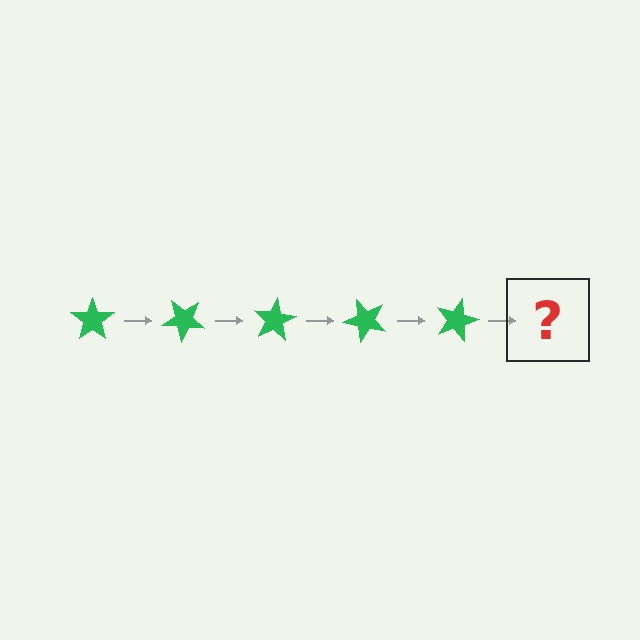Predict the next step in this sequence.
The next step is a green star rotated 200 degrees.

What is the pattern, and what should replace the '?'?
The pattern is that the star rotates 40 degrees each step. The '?' should be a green star rotated 200 degrees.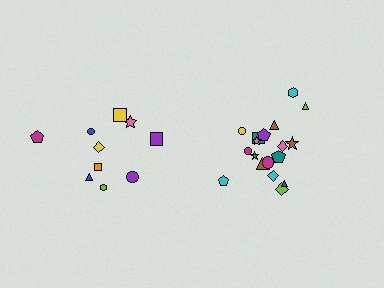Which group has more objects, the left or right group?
The right group.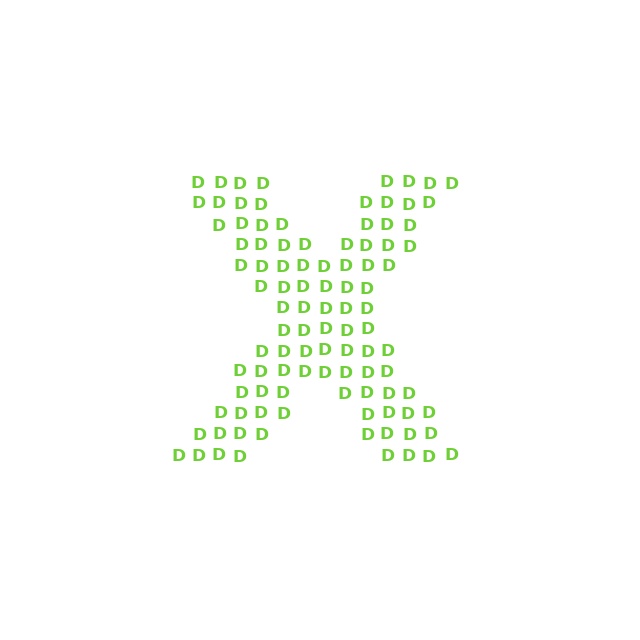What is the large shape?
The large shape is the letter X.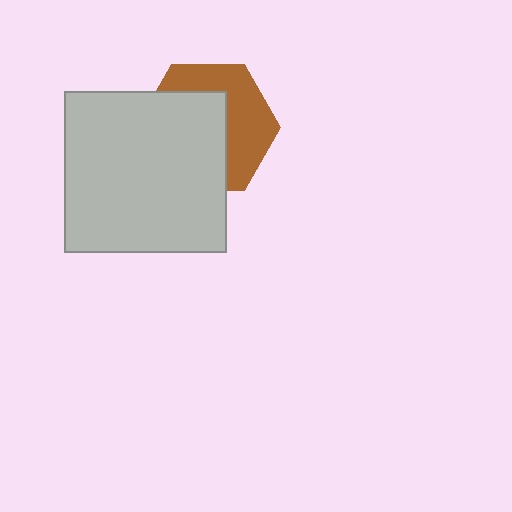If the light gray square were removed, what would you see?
You would see the complete brown hexagon.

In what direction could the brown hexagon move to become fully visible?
The brown hexagon could move toward the upper-right. That would shift it out from behind the light gray square entirely.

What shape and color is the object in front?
The object in front is a light gray square.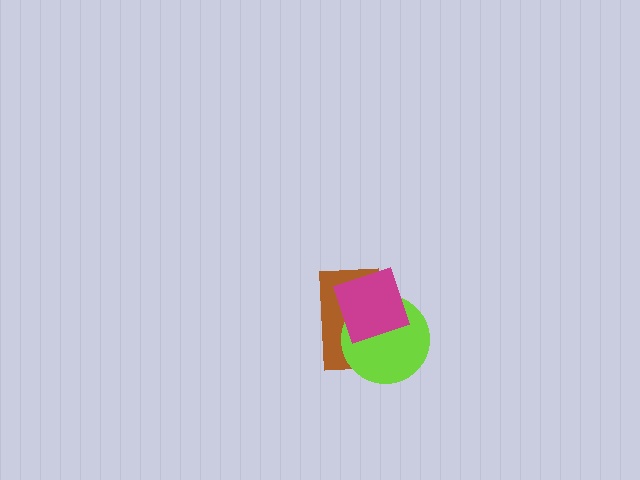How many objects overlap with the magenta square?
2 objects overlap with the magenta square.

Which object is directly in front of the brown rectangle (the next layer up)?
The lime circle is directly in front of the brown rectangle.